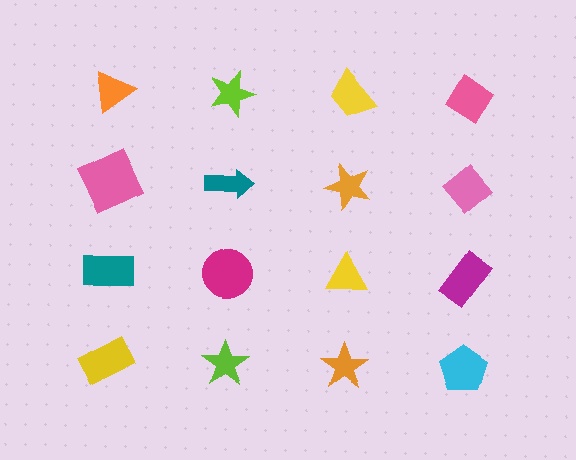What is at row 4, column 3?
An orange star.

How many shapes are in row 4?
4 shapes.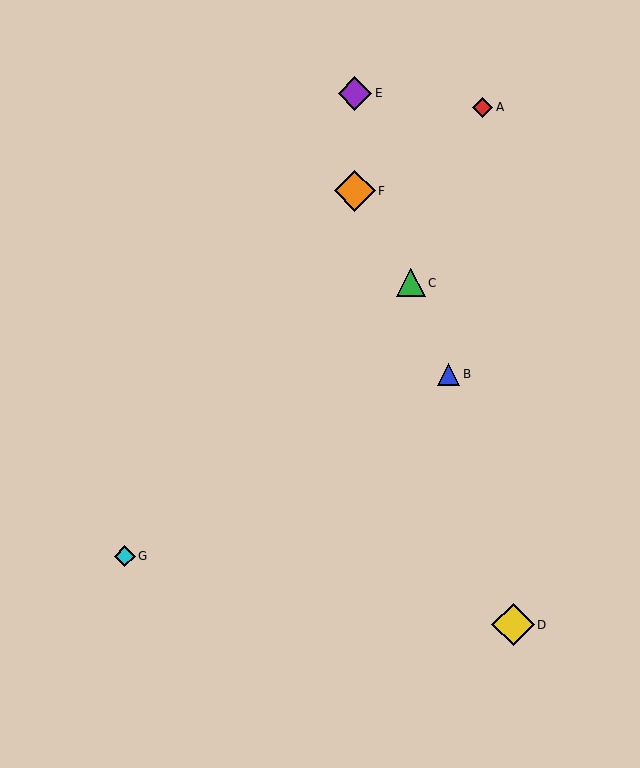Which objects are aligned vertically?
Objects E, F are aligned vertically.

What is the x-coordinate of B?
Object B is at x≈449.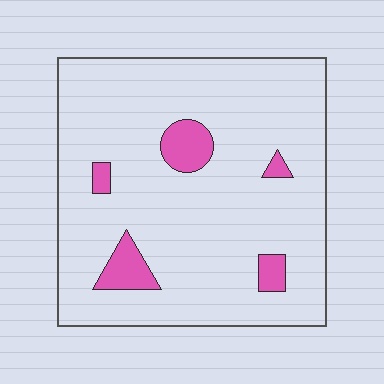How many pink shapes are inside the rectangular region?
5.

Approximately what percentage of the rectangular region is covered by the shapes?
Approximately 10%.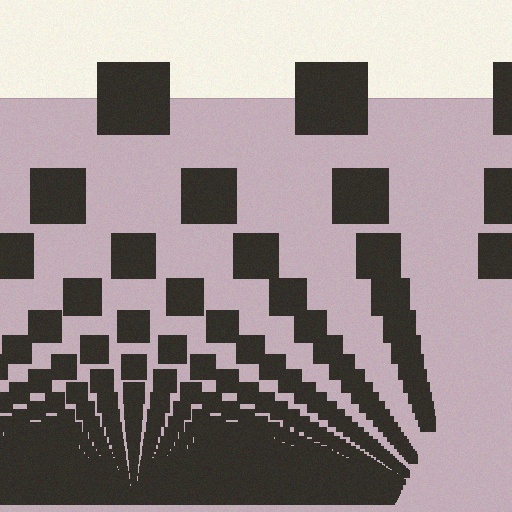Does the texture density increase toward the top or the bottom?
Density increases toward the bottom.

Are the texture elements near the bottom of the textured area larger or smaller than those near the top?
Smaller. The gradient is inverted — elements near the bottom are smaller and denser.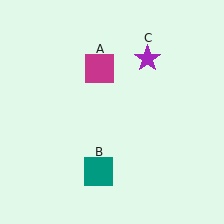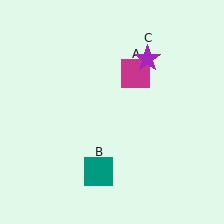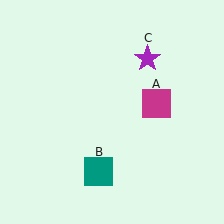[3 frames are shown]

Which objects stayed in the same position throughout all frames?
Teal square (object B) and purple star (object C) remained stationary.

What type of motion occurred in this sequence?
The magenta square (object A) rotated clockwise around the center of the scene.